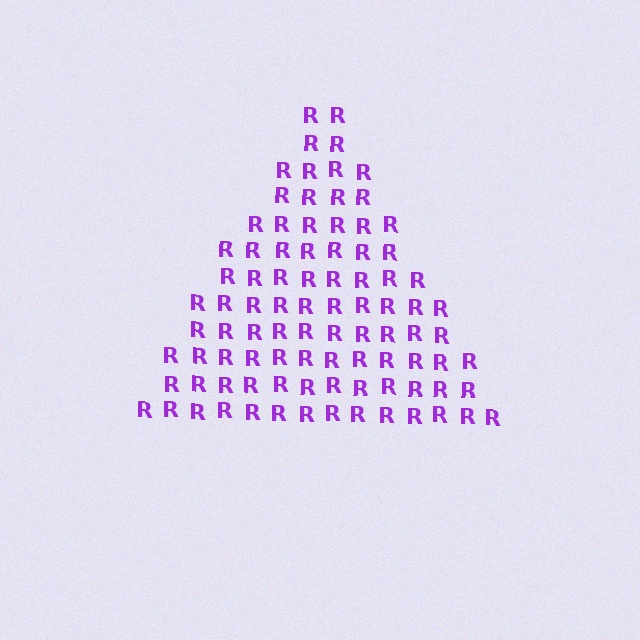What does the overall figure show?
The overall figure shows a triangle.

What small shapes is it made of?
It is made of small letter R's.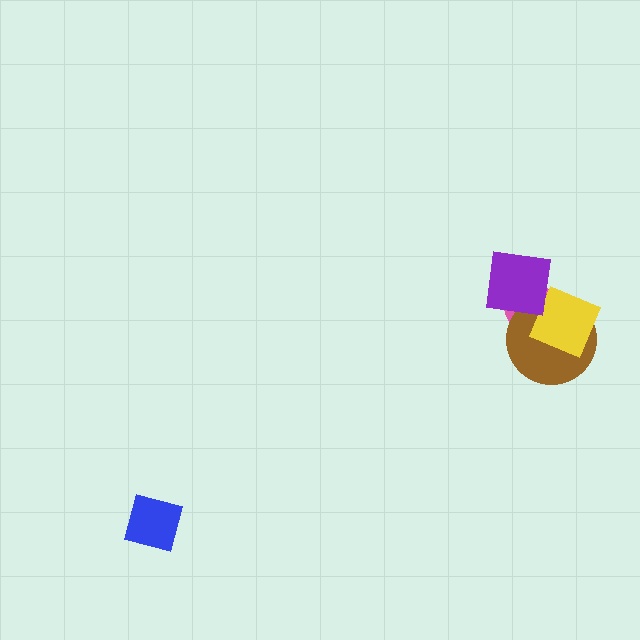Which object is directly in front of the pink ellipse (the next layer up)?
The brown circle is directly in front of the pink ellipse.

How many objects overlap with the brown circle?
3 objects overlap with the brown circle.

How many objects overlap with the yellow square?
2 objects overlap with the yellow square.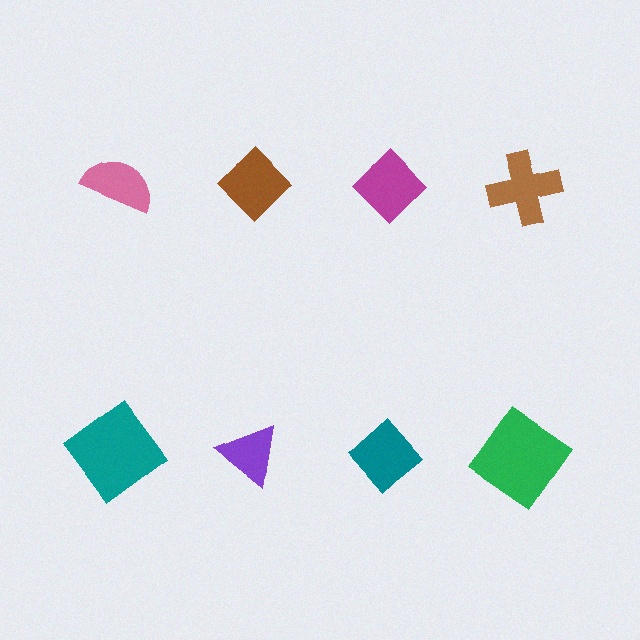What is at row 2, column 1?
A teal diamond.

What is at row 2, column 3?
A teal diamond.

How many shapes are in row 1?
4 shapes.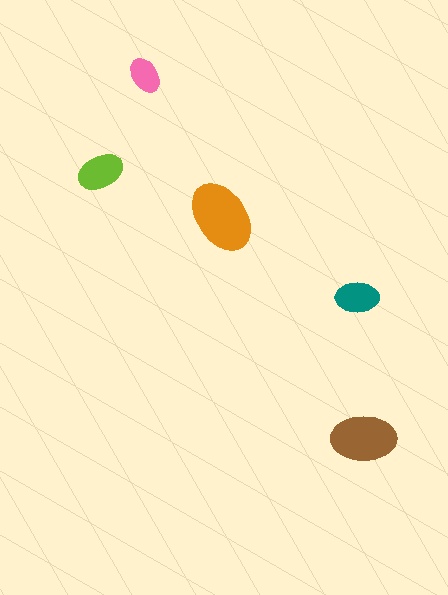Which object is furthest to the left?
The lime ellipse is leftmost.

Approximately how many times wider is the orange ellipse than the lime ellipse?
About 1.5 times wider.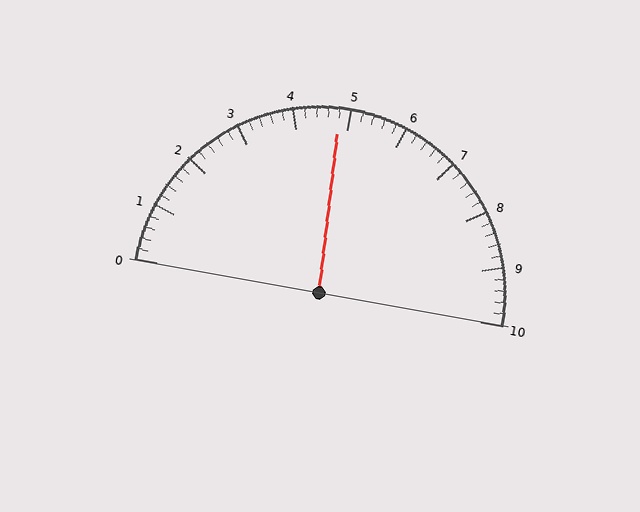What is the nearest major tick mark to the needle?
The nearest major tick mark is 5.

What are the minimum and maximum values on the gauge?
The gauge ranges from 0 to 10.